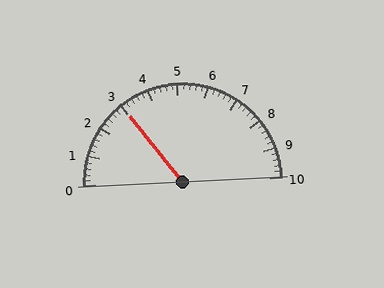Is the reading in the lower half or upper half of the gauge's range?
The reading is in the lower half of the range (0 to 10).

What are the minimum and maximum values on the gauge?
The gauge ranges from 0 to 10.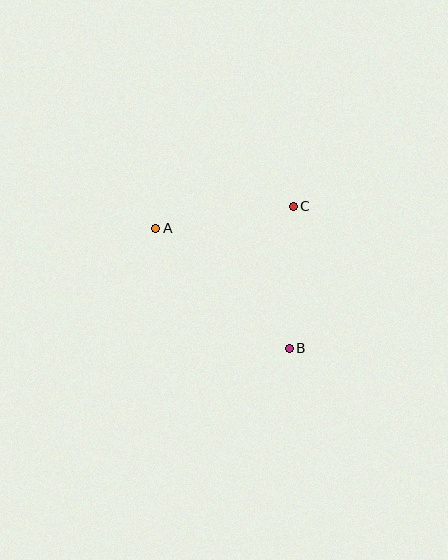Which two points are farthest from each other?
Points A and B are farthest from each other.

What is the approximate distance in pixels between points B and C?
The distance between B and C is approximately 142 pixels.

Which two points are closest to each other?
Points A and C are closest to each other.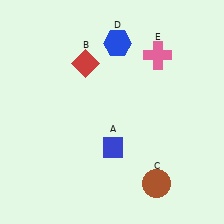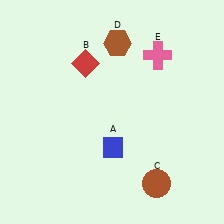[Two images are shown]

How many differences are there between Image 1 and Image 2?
There is 1 difference between the two images.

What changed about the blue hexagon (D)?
In Image 1, D is blue. In Image 2, it changed to brown.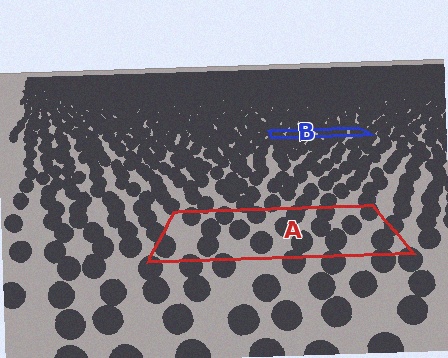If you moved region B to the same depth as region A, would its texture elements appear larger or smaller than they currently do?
They would appear larger. At a closer depth, the same texture elements are projected at a bigger on-screen size.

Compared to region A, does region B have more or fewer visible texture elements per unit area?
Region B has more texture elements per unit area — they are packed more densely because it is farther away.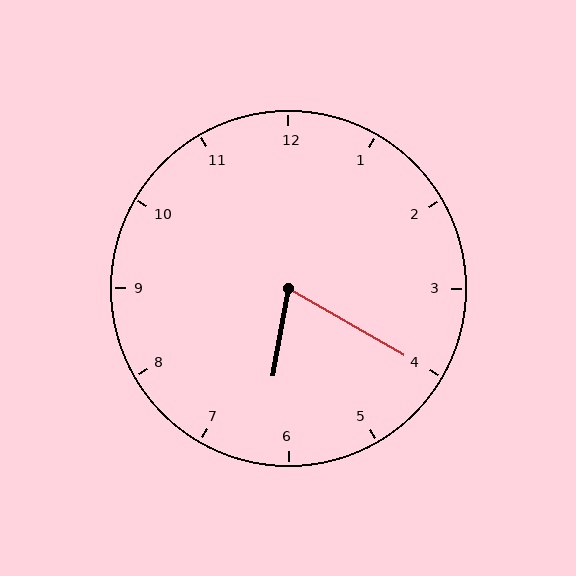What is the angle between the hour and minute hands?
Approximately 70 degrees.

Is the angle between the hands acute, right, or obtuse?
It is acute.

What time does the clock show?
6:20.